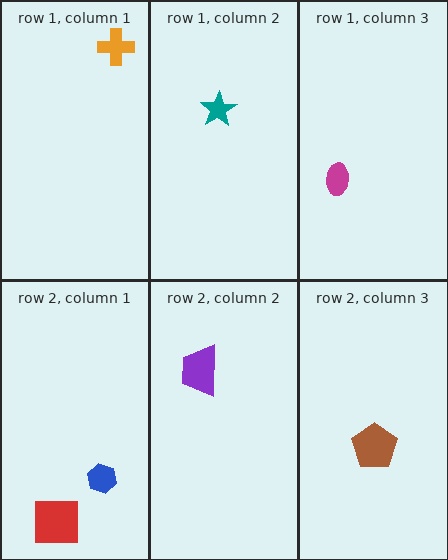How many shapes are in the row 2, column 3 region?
1.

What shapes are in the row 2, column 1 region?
The red square, the blue hexagon.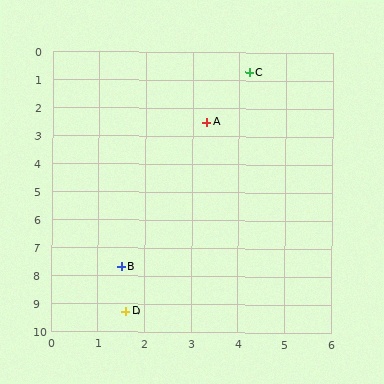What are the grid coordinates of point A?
Point A is at approximately (3.3, 2.5).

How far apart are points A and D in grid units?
Points A and D are about 7.0 grid units apart.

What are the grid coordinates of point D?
Point D is at approximately (1.6, 9.3).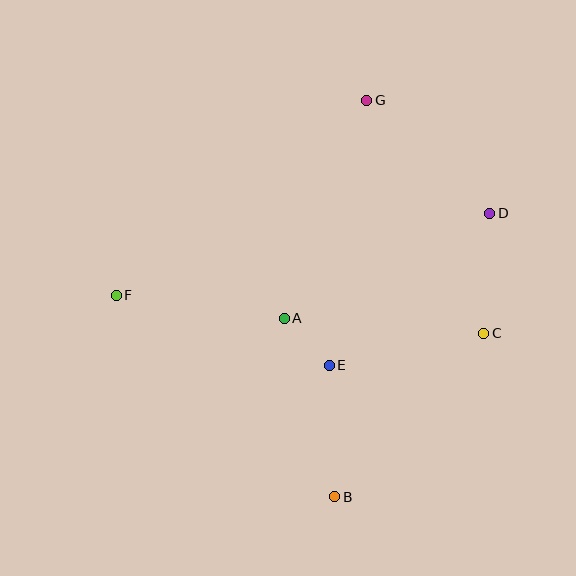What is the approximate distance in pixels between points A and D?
The distance between A and D is approximately 231 pixels.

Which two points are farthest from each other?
Points B and G are farthest from each other.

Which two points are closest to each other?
Points A and E are closest to each other.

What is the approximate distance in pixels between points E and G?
The distance between E and G is approximately 268 pixels.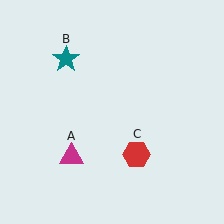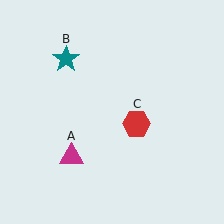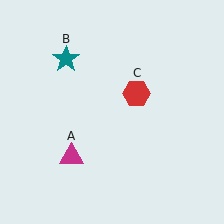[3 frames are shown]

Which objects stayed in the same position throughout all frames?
Magenta triangle (object A) and teal star (object B) remained stationary.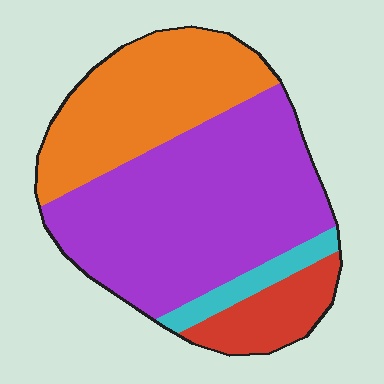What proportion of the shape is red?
Red takes up less than a quarter of the shape.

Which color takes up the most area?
Purple, at roughly 55%.